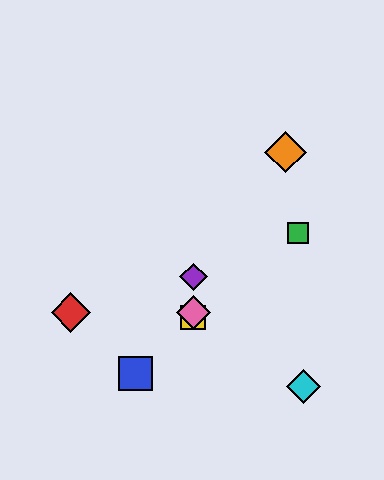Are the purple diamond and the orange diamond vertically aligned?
No, the purple diamond is at x≈193 and the orange diamond is at x≈286.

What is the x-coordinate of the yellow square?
The yellow square is at x≈193.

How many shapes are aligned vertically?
3 shapes (the yellow square, the purple diamond, the pink diamond) are aligned vertically.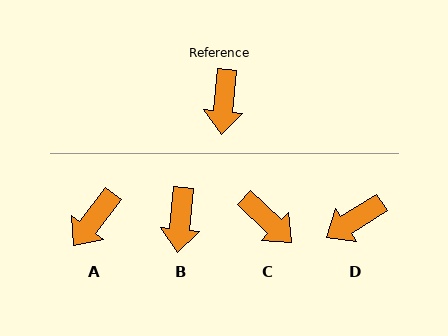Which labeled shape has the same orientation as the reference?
B.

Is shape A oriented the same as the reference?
No, it is off by about 32 degrees.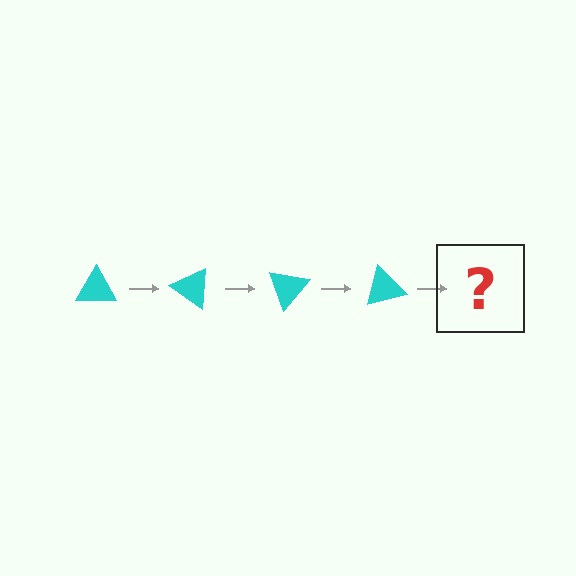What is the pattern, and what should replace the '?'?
The pattern is that the triangle rotates 35 degrees each step. The '?' should be a cyan triangle rotated 140 degrees.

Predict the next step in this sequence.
The next step is a cyan triangle rotated 140 degrees.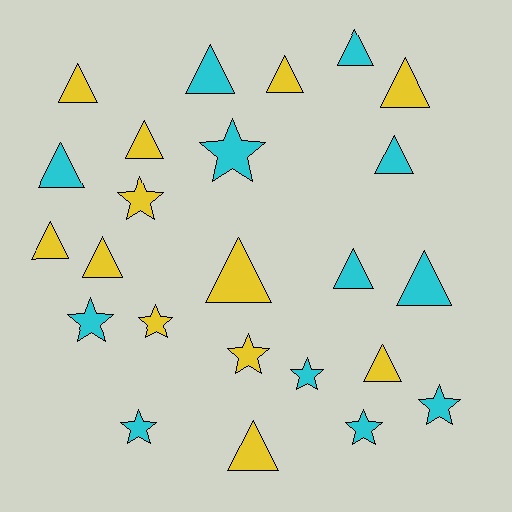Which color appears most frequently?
Yellow, with 12 objects.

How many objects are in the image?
There are 24 objects.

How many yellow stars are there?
There are 3 yellow stars.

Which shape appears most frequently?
Triangle, with 15 objects.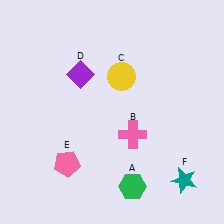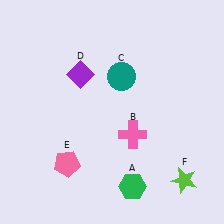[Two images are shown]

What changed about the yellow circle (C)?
In Image 1, C is yellow. In Image 2, it changed to teal.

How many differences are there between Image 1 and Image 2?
There are 2 differences between the two images.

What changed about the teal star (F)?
In Image 1, F is teal. In Image 2, it changed to lime.